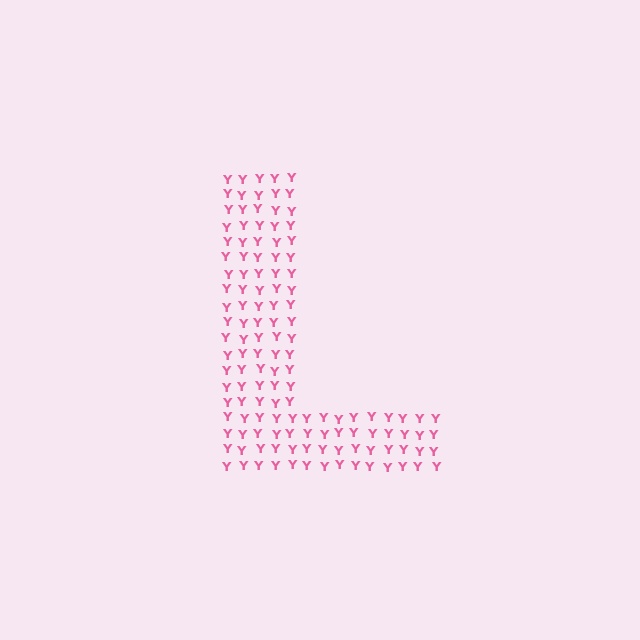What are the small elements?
The small elements are letter Y's.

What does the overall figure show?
The overall figure shows the letter L.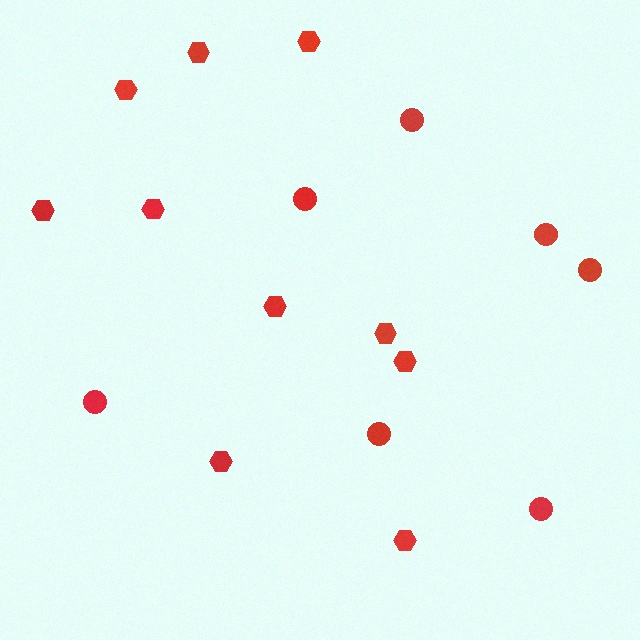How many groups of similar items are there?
There are 2 groups: one group of circles (7) and one group of hexagons (10).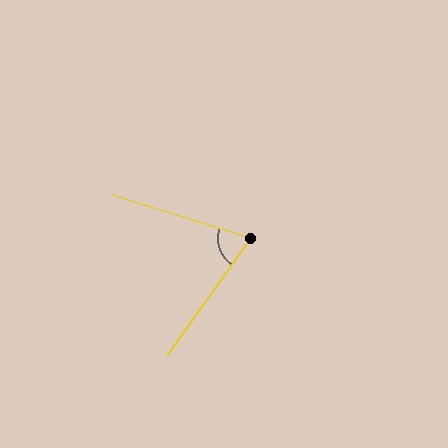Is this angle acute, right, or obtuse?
It is acute.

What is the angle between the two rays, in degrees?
Approximately 72 degrees.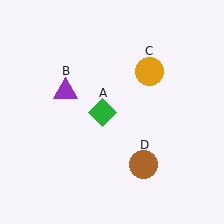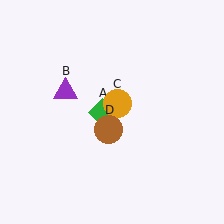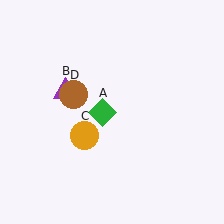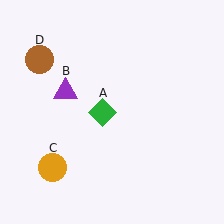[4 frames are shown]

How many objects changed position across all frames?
2 objects changed position: orange circle (object C), brown circle (object D).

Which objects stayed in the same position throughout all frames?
Green diamond (object A) and purple triangle (object B) remained stationary.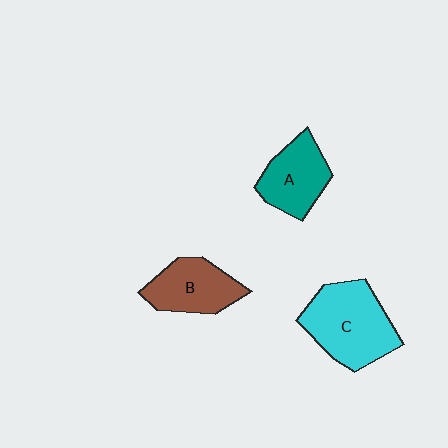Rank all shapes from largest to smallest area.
From largest to smallest: C (cyan), B (brown), A (teal).